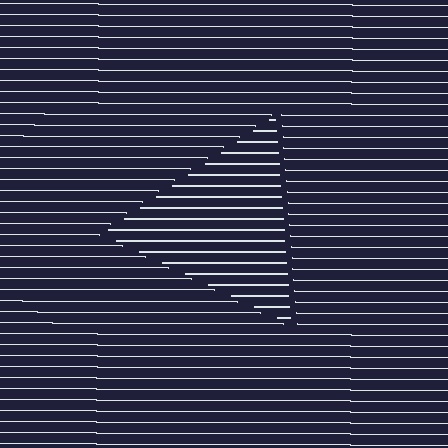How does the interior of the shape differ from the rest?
The interior of the shape contains the same grating, shifted by half a period — the contour is defined by the phase discontinuity where line-ends from the inner and outer gratings abut.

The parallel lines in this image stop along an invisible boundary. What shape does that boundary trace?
An illusory triangle. The interior of the shape contains the same grating, shifted by half a period — the contour is defined by the phase discontinuity where line-ends from the inner and outer gratings abut.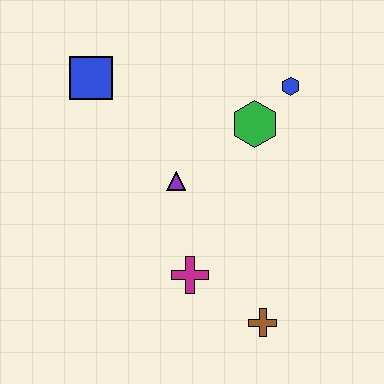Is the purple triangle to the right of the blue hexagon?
No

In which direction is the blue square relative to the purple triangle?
The blue square is above the purple triangle.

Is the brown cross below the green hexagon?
Yes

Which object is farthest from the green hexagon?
The brown cross is farthest from the green hexagon.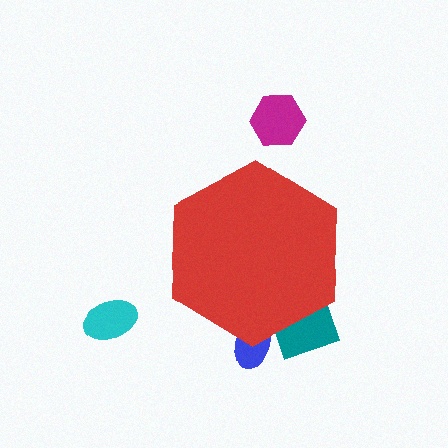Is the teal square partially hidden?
Yes, the teal square is partially hidden behind the red hexagon.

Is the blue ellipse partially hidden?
Yes, the blue ellipse is partially hidden behind the red hexagon.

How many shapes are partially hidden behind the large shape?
2 shapes are partially hidden.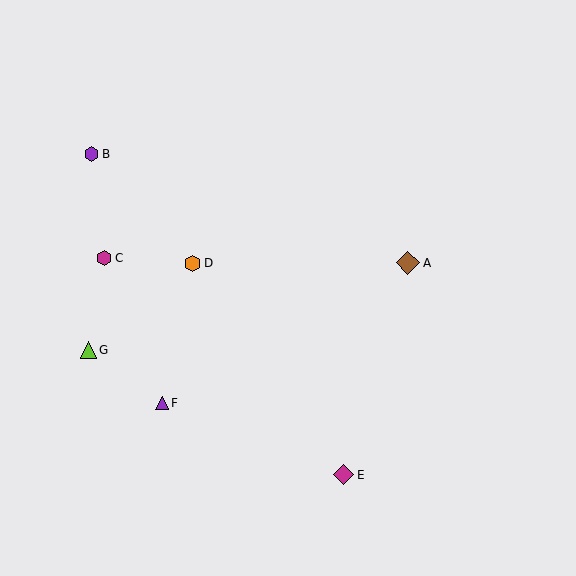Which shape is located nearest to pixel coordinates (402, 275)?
The brown diamond (labeled A) at (408, 263) is nearest to that location.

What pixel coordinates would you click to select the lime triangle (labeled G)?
Click at (88, 350) to select the lime triangle G.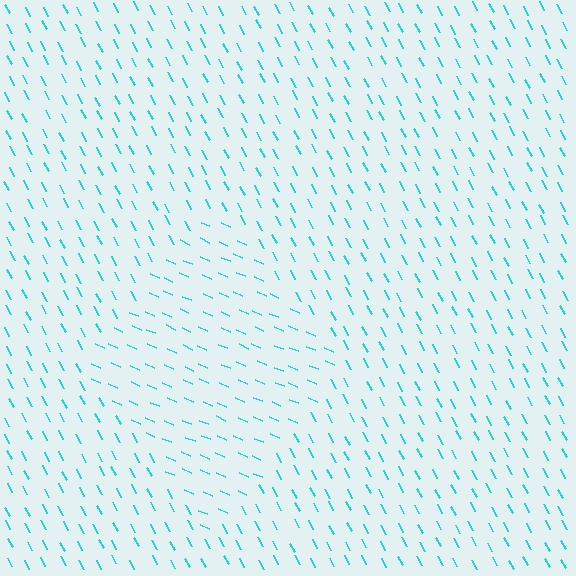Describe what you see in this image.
The image is filled with small cyan line segments. A diamond region in the image has lines oriented differently from the surrounding lines, creating a visible texture boundary.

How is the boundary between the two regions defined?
The boundary is defined purely by a change in line orientation (approximately 39 degrees difference). All lines are the same color and thickness.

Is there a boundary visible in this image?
Yes, there is a texture boundary formed by a change in line orientation.